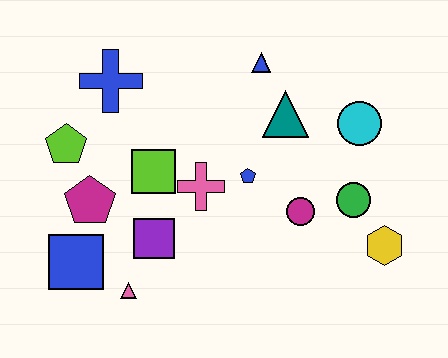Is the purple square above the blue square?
Yes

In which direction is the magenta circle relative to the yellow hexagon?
The magenta circle is to the left of the yellow hexagon.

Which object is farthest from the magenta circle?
The lime pentagon is farthest from the magenta circle.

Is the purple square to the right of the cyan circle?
No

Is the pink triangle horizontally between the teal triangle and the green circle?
No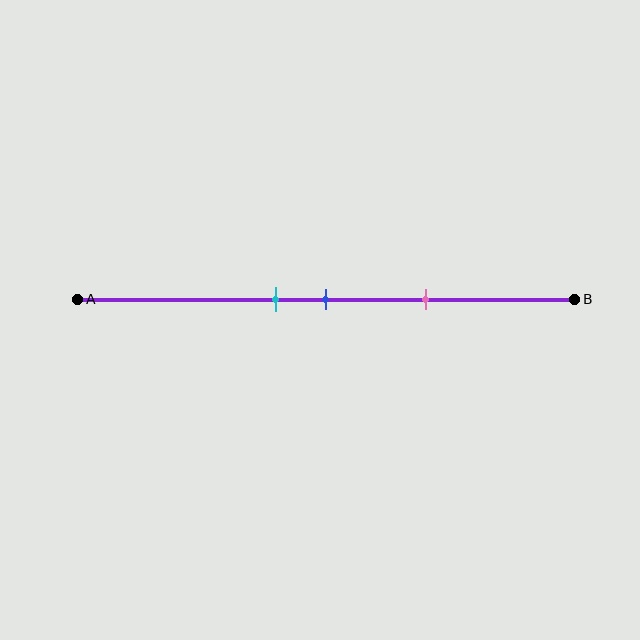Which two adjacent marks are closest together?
The cyan and blue marks are the closest adjacent pair.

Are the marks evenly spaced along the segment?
Yes, the marks are approximately evenly spaced.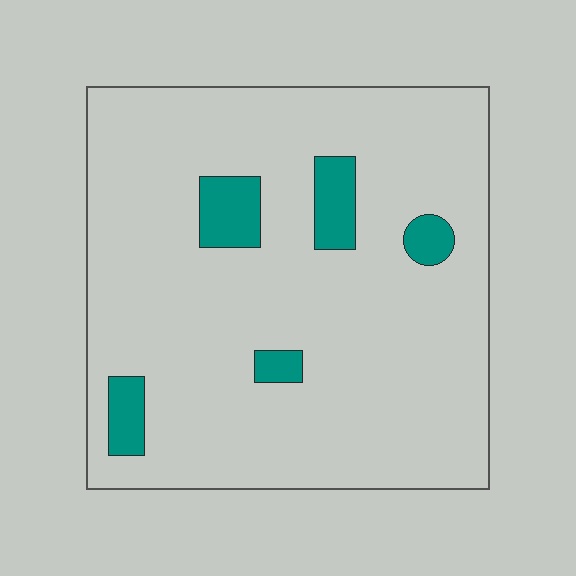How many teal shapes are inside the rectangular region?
5.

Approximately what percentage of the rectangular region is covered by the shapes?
Approximately 10%.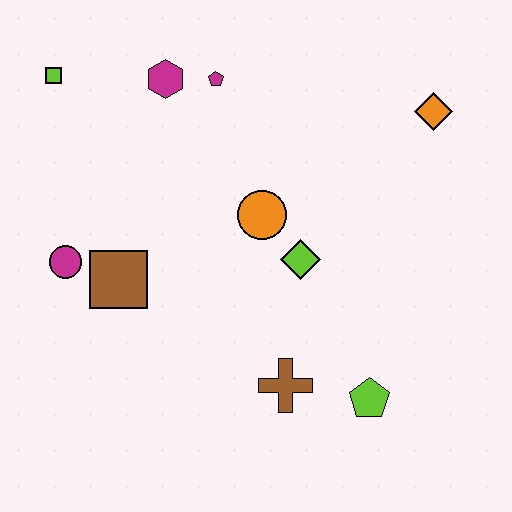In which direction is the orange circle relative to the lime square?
The orange circle is to the right of the lime square.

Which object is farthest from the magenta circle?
The orange diamond is farthest from the magenta circle.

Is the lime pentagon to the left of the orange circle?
No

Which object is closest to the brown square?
The magenta circle is closest to the brown square.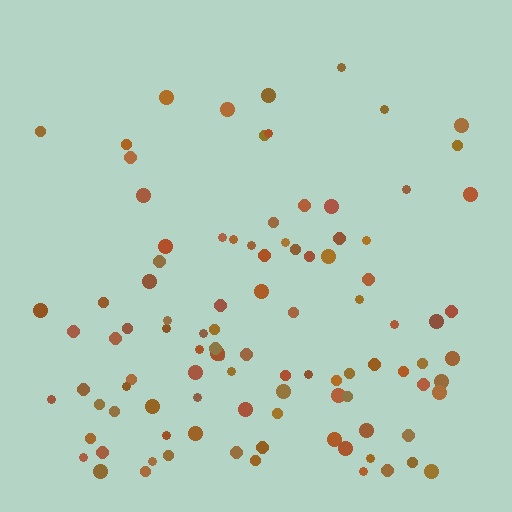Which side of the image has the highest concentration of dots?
The bottom.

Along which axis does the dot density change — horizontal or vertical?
Vertical.